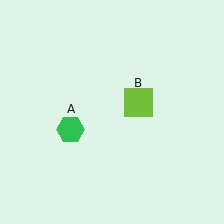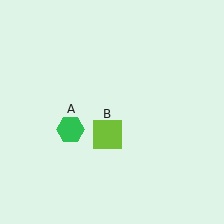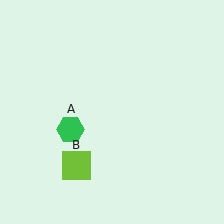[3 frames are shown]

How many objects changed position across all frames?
1 object changed position: lime square (object B).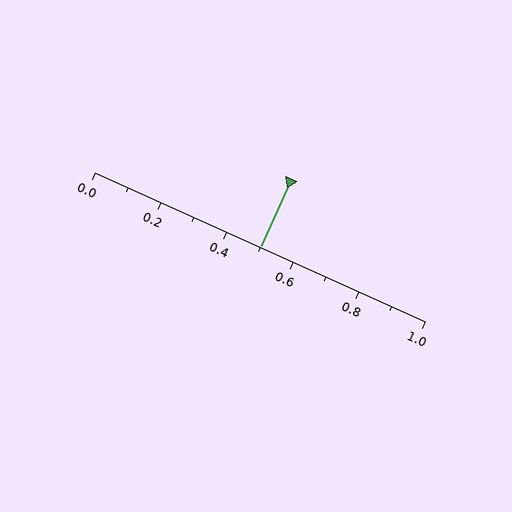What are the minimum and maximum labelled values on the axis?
The axis runs from 0.0 to 1.0.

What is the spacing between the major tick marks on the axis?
The major ticks are spaced 0.2 apart.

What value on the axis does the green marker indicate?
The marker indicates approximately 0.5.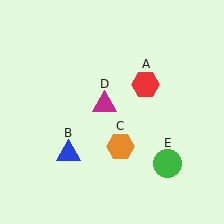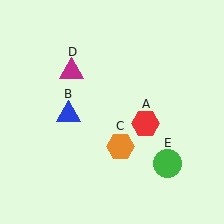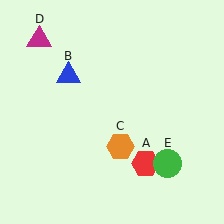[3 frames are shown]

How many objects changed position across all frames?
3 objects changed position: red hexagon (object A), blue triangle (object B), magenta triangle (object D).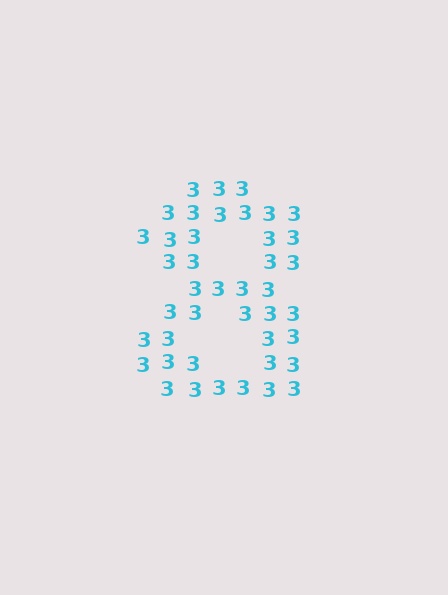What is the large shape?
The large shape is the digit 8.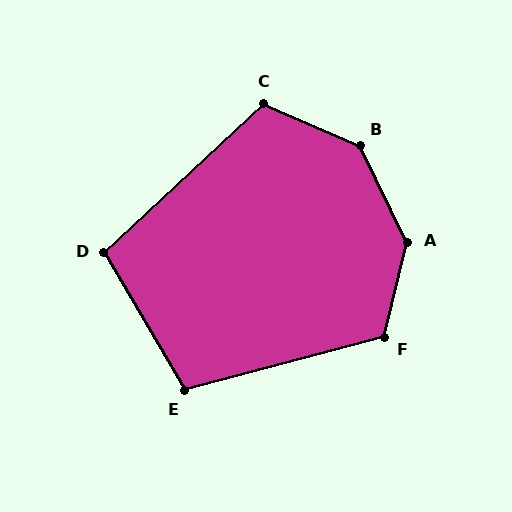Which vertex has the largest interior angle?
A, at approximately 141 degrees.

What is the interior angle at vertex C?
Approximately 114 degrees (obtuse).